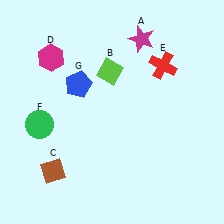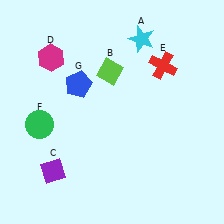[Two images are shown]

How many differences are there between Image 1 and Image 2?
There are 2 differences between the two images.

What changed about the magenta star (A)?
In Image 1, A is magenta. In Image 2, it changed to cyan.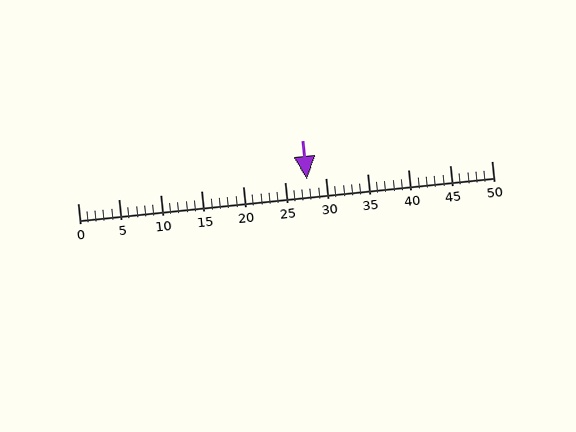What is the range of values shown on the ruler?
The ruler shows values from 0 to 50.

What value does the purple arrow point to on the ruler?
The purple arrow points to approximately 28.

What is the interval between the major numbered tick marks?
The major tick marks are spaced 5 units apart.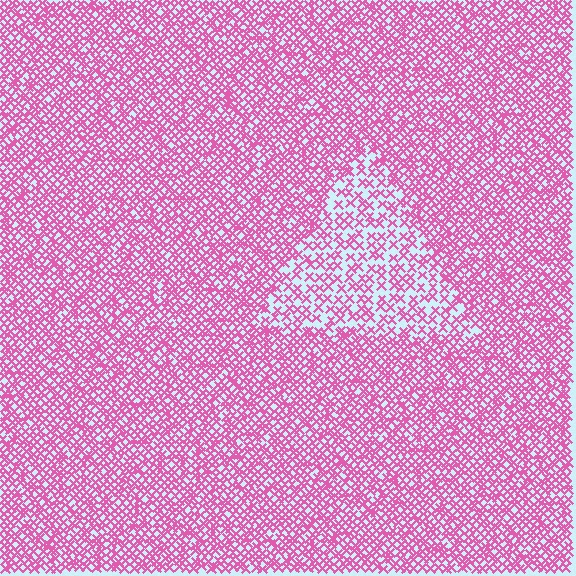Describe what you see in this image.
The image contains small pink elements arranged at two different densities. A triangle-shaped region is visible where the elements are less densely packed than the surrounding area.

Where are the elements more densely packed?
The elements are more densely packed outside the triangle boundary.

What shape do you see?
I see a triangle.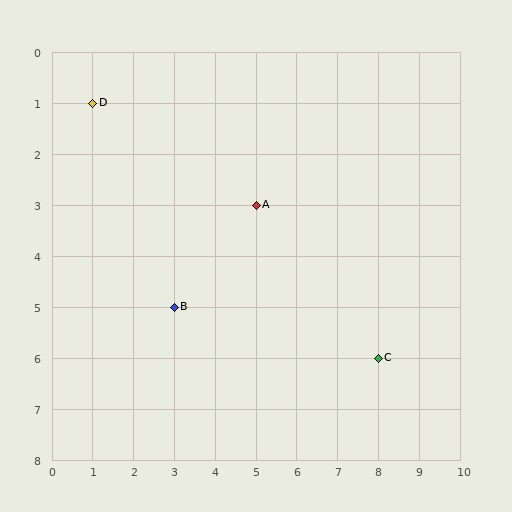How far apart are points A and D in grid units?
Points A and D are 4 columns and 2 rows apart (about 4.5 grid units diagonally).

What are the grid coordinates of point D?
Point D is at grid coordinates (1, 1).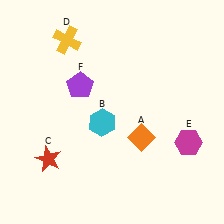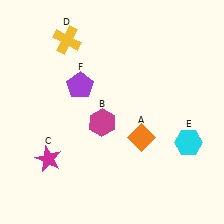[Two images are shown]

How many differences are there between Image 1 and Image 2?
There are 3 differences between the two images.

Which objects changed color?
B changed from cyan to magenta. C changed from red to magenta. E changed from magenta to cyan.